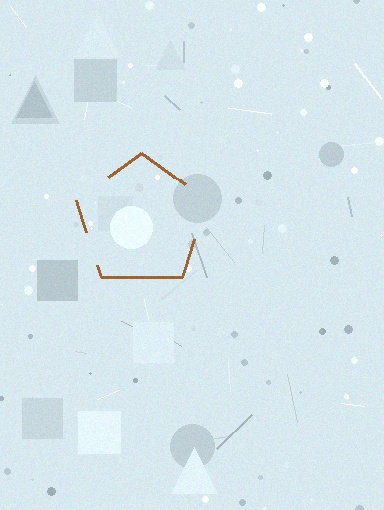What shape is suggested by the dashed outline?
The dashed outline suggests a pentagon.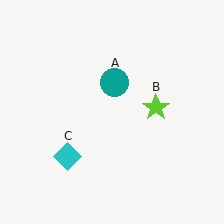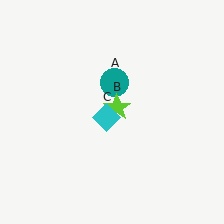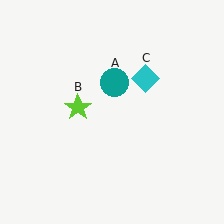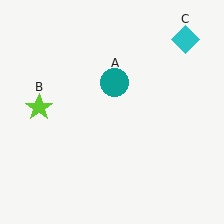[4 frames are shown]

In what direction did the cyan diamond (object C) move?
The cyan diamond (object C) moved up and to the right.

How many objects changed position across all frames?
2 objects changed position: lime star (object B), cyan diamond (object C).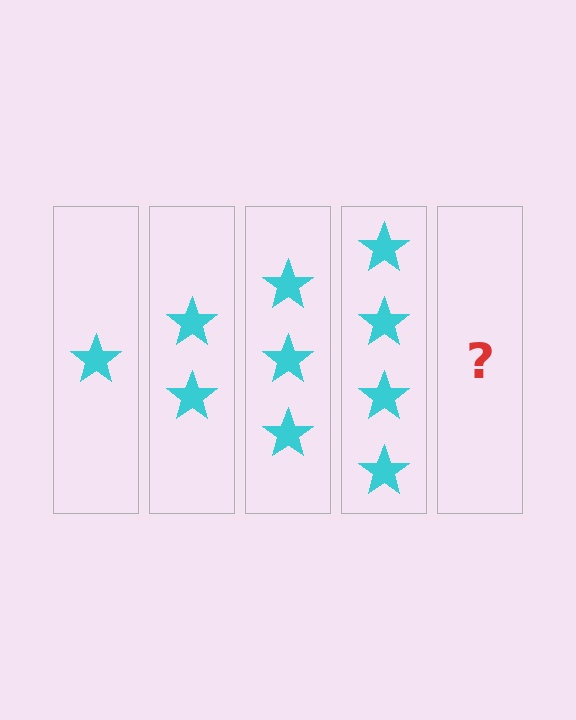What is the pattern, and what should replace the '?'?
The pattern is that each step adds one more star. The '?' should be 5 stars.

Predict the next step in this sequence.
The next step is 5 stars.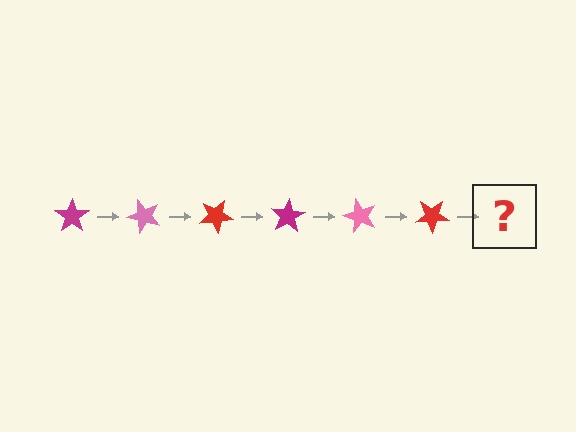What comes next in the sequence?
The next element should be a magenta star, rotated 300 degrees from the start.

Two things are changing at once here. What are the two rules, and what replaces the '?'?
The two rules are that it rotates 50 degrees each step and the color cycles through magenta, pink, and red. The '?' should be a magenta star, rotated 300 degrees from the start.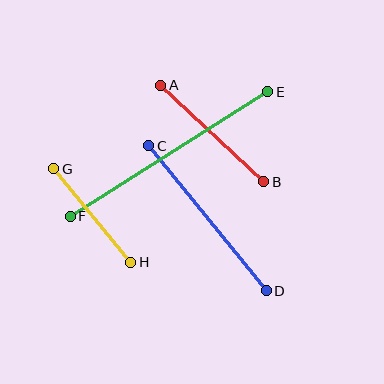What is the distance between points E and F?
The distance is approximately 233 pixels.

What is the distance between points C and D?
The distance is approximately 186 pixels.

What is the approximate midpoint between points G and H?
The midpoint is at approximately (92, 215) pixels.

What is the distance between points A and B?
The distance is approximately 141 pixels.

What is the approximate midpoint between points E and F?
The midpoint is at approximately (169, 154) pixels.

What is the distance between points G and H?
The distance is approximately 121 pixels.